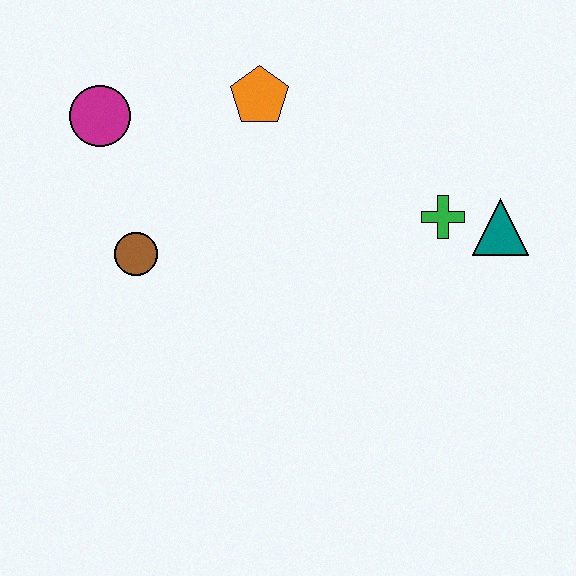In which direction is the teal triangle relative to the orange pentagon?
The teal triangle is to the right of the orange pentagon.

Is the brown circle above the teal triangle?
No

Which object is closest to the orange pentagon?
The magenta circle is closest to the orange pentagon.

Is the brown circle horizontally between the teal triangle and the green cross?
No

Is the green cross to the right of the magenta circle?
Yes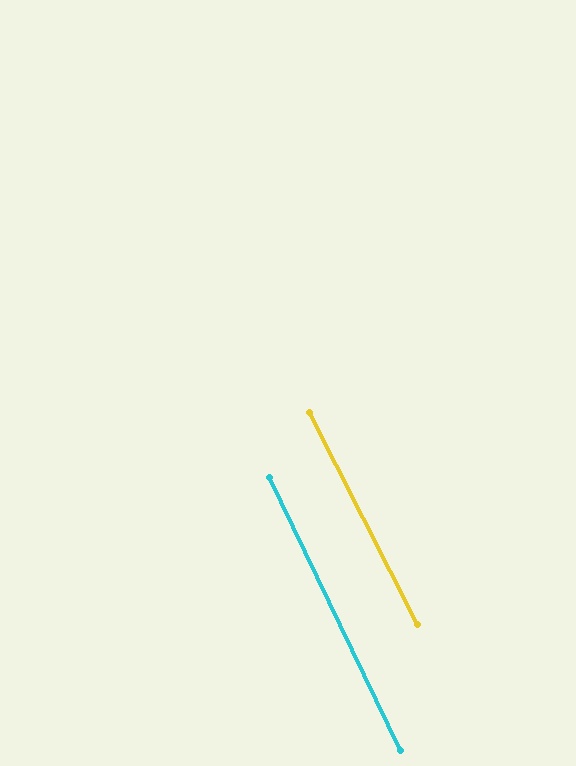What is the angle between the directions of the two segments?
Approximately 1 degree.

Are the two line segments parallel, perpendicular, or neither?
Parallel — their directions differ by only 1.3°.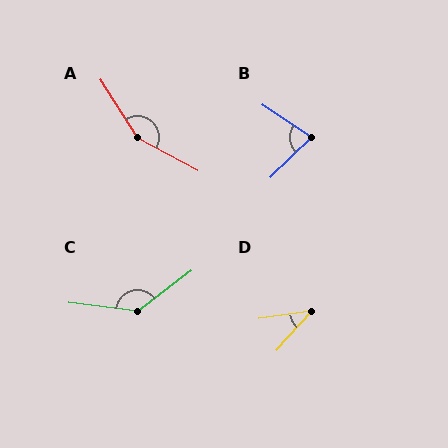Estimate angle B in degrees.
Approximately 78 degrees.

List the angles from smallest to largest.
D (40°), B (78°), C (135°), A (150°).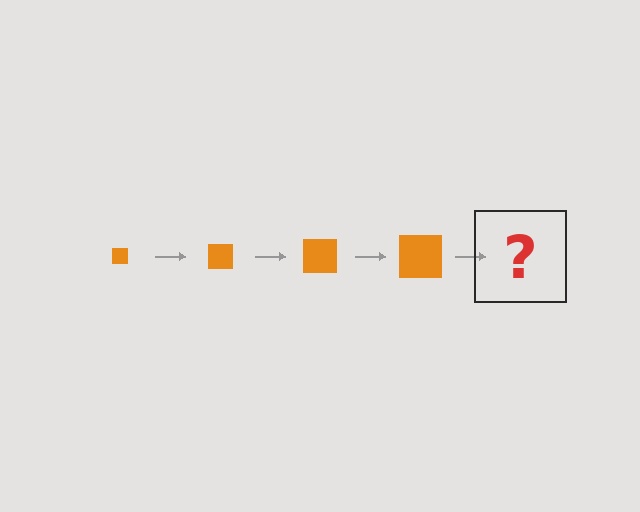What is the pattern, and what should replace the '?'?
The pattern is that the square gets progressively larger each step. The '?' should be an orange square, larger than the previous one.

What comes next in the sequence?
The next element should be an orange square, larger than the previous one.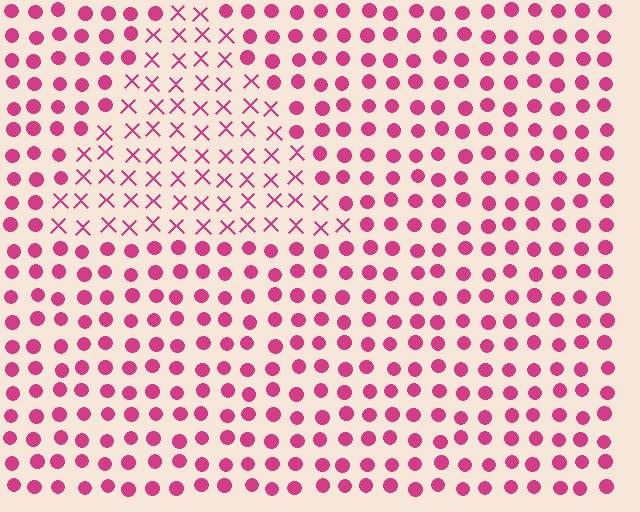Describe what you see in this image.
The image is filled with small magenta elements arranged in a uniform grid. A triangle-shaped region contains X marks, while the surrounding area contains circles. The boundary is defined purely by the change in element shape.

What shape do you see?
I see a triangle.